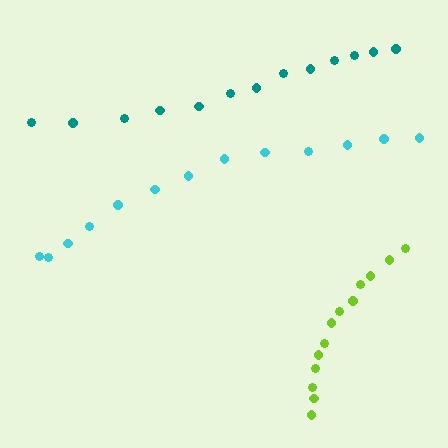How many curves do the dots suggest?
There are 3 distinct paths.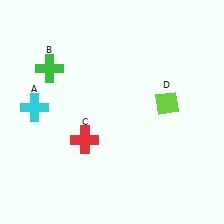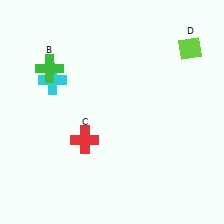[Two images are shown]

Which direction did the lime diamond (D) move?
The lime diamond (D) moved up.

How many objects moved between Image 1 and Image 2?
2 objects moved between the two images.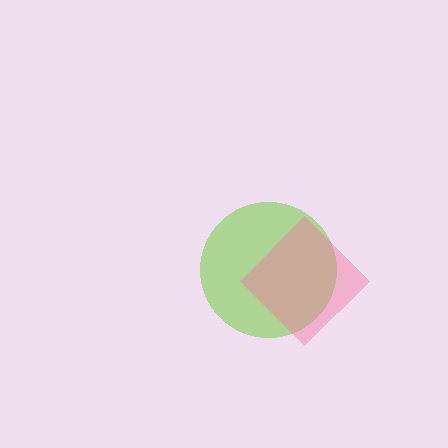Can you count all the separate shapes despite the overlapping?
Yes, there are 2 separate shapes.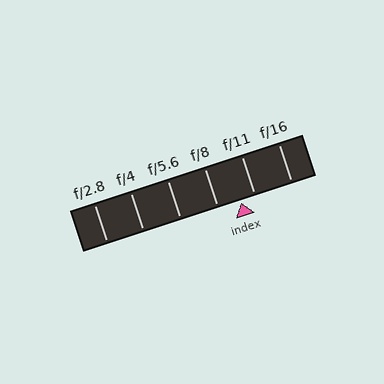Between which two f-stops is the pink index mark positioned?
The index mark is between f/8 and f/11.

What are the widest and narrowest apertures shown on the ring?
The widest aperture shown is f/2.8 and the narrowest is f/16.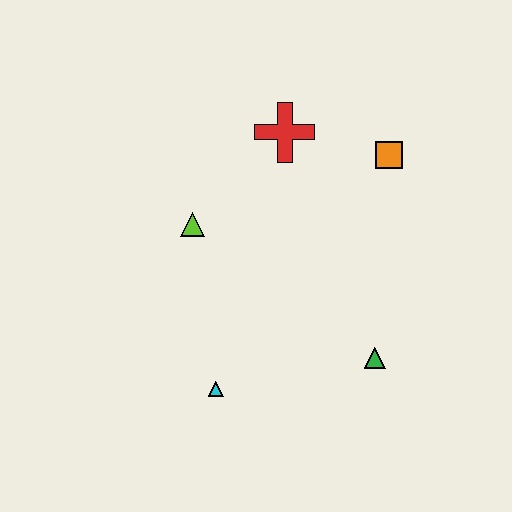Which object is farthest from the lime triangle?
The green triangle is farthest from the lime triangle.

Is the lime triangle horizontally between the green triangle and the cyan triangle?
No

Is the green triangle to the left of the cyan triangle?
No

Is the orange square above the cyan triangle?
Yes